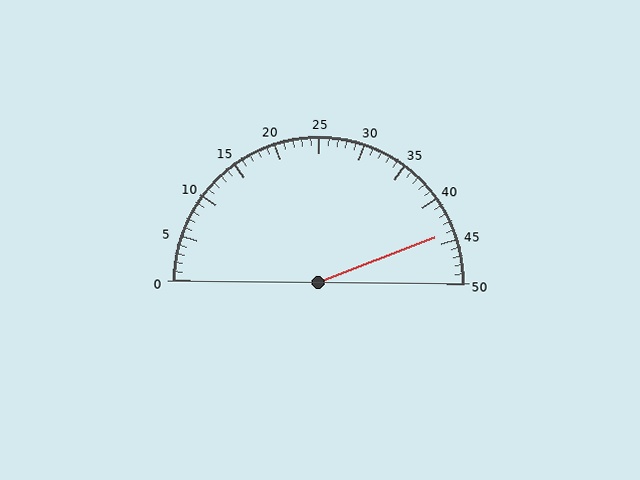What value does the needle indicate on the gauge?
The needle indicates approximately 44.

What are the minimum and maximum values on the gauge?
The gauge ranges from 0 to 50.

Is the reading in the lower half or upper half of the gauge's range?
The reading is in the upper half of the range (0 to 50).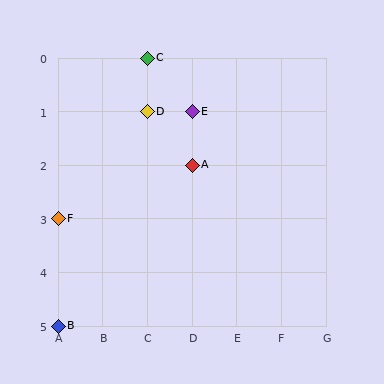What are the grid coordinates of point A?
Point A is at grid coordinates (D, 2).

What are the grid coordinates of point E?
Point E is at grid coordinates (D, 1).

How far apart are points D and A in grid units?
Points D and A are 1 column and 1 row apart (about 1.4 grid units diagonally).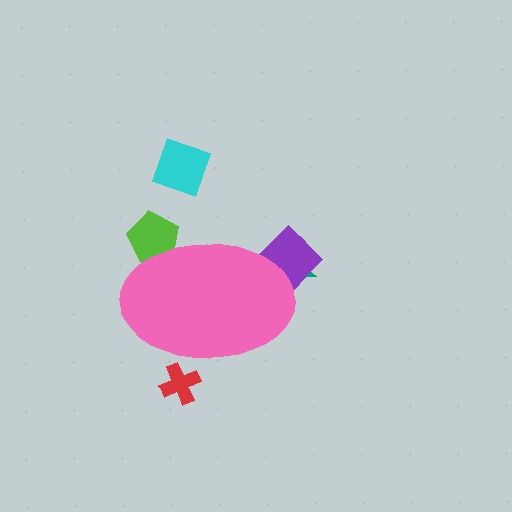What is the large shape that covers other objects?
A pink ellipse.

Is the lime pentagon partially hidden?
Yes, the lime pentagon is partially hidden behind the pink ellipse.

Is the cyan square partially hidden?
No, the cyan square is fully visible.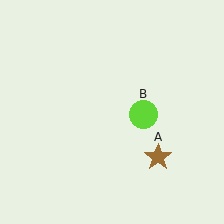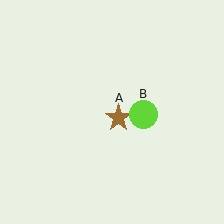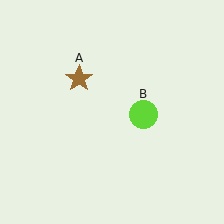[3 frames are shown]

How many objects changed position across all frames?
1 object changed position: brown star (object A).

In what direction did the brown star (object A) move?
The brown star (object A) moved up and to the left.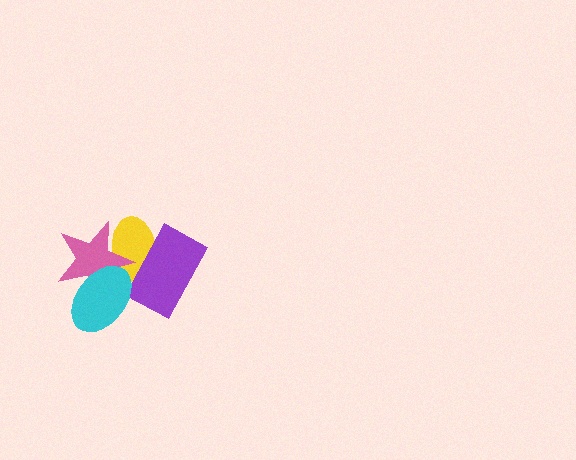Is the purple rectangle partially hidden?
Yes, it is partially covered by another shape.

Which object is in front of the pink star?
The cyan ellipse is in front of the pink star.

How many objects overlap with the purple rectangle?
2 objects overlap with the purple rectangle.